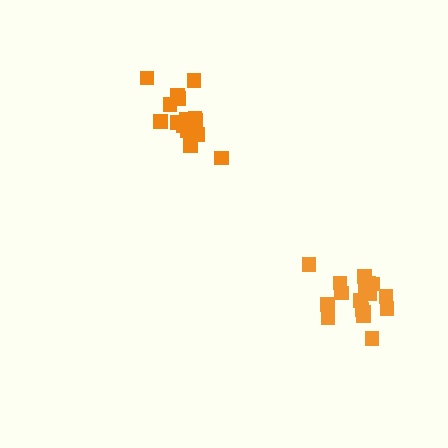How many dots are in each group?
Group 1: 17 dots, Group 2: 18 dots (35 total).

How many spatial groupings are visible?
There are 2 spatial groupings.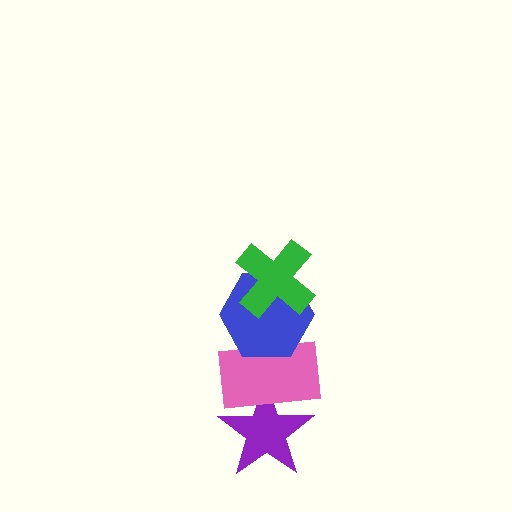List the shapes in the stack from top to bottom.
From top to bottom: the green cross, the blue hexagon, the pink rectangle, the purple star.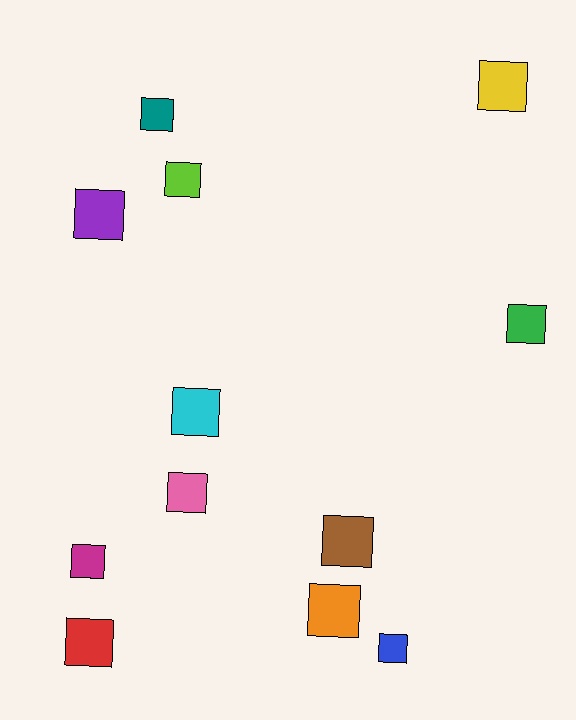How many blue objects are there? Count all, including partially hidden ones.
There is 1 blue object.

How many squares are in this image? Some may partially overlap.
There are 12 squares.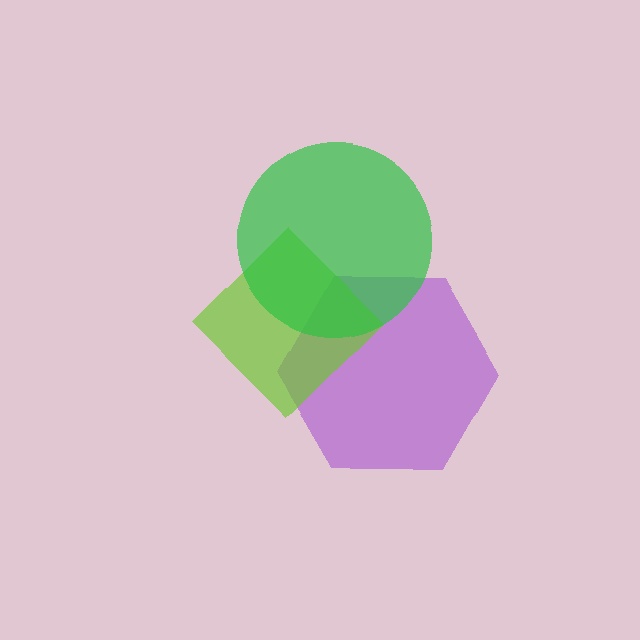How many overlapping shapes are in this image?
There are 3 overlapping shapes in the image.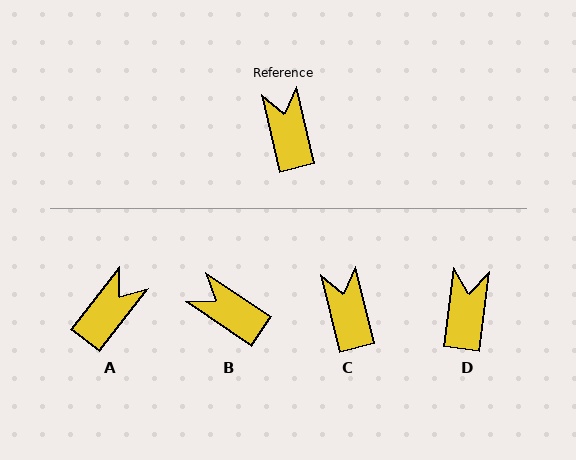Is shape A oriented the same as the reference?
No, it is off by about 51 degrees.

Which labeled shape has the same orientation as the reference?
C.